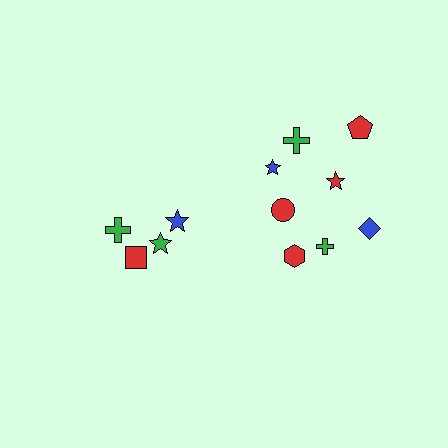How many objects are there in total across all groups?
There are 12 objects.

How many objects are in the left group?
There are 4 objects.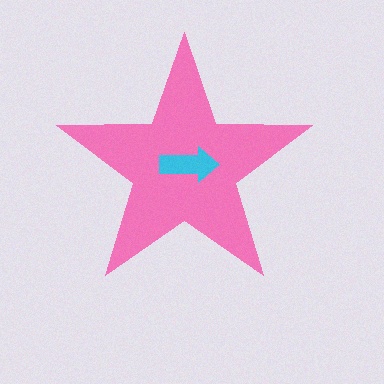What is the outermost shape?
The pink star.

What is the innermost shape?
The cyan arrow.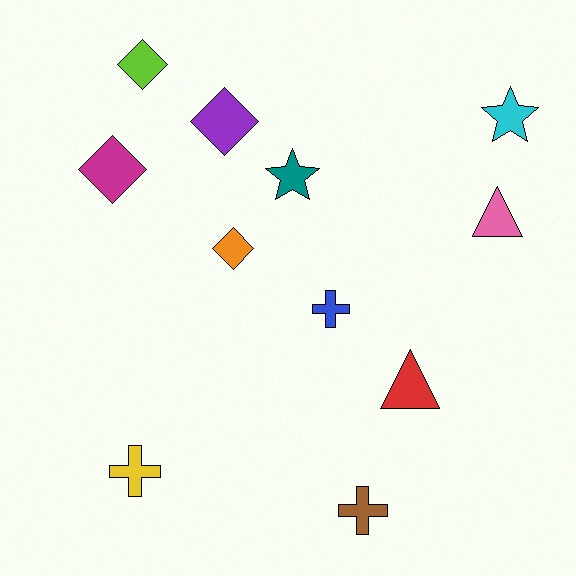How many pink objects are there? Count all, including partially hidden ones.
There is 1 pink object.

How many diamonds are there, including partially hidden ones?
There are 4 diamonds.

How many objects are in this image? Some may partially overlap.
There are 11 objects.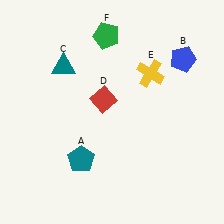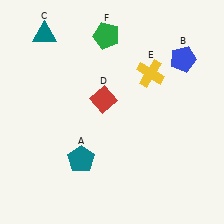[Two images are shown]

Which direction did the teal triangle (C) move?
The teal triangle (C) moved up.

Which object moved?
The teal triangle (C) moved up.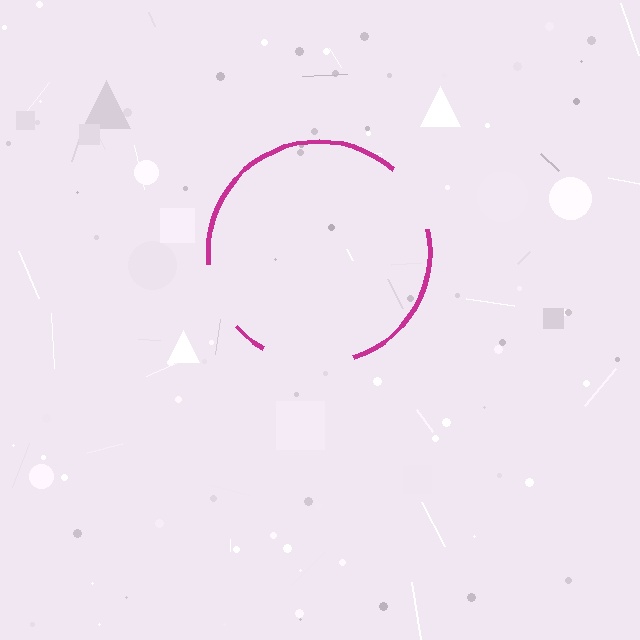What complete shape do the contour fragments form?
The contour fragments form a circle.